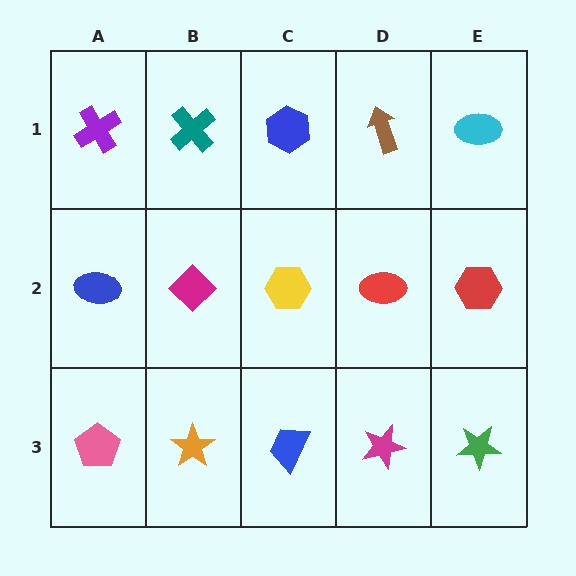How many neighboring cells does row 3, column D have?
3.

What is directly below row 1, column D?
A red ellipse.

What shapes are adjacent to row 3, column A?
A blue ellipse (row 2, column A), an orange star (row 3, column B).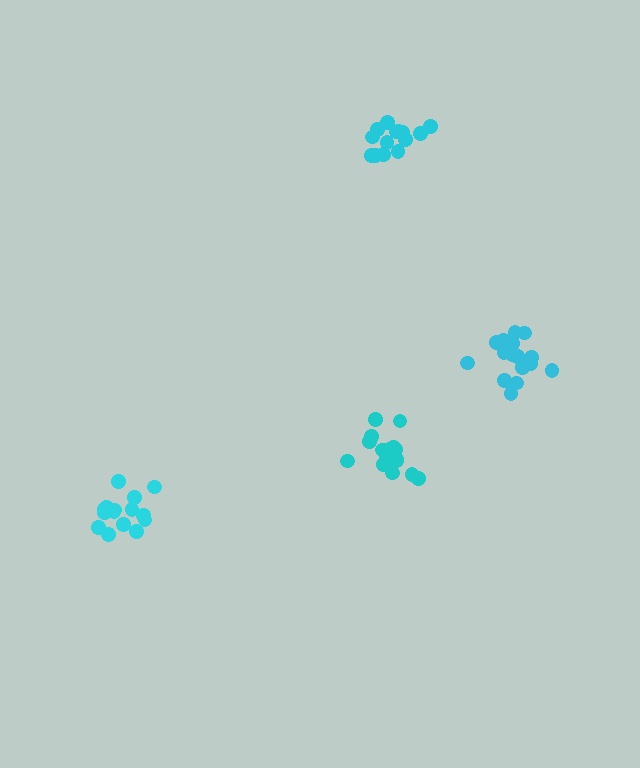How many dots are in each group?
Group 1: 19 dots, Group 2: 17 dots, Group 3: 14 dots, Group 4: 15 dots (65 total).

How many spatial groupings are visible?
There are 4 spatial groupings.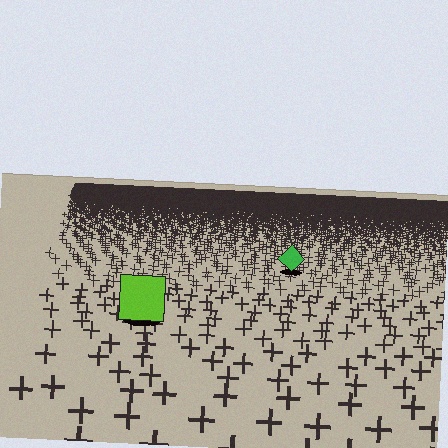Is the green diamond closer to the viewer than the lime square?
No. The lime square is closer — you can tell from the texture gradient: the ground texture is coarser near it.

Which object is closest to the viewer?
The lime square is closest. The texture marks near it are larger and more spread out.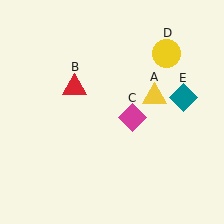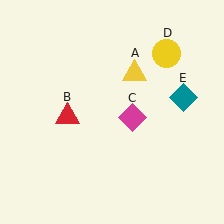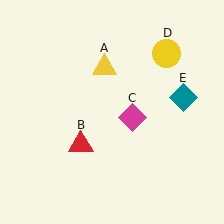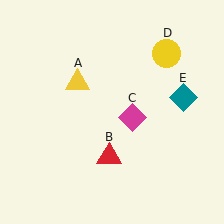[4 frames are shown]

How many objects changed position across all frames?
2 objects changed position: yellow triangle (object A), red triangle (object B).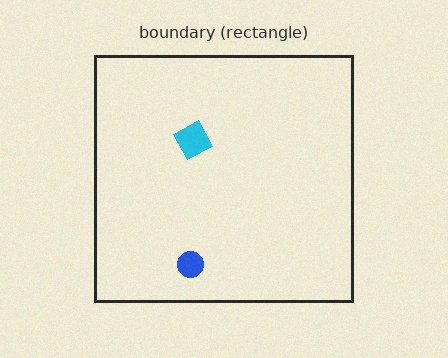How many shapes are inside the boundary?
2 inside, 0 outside.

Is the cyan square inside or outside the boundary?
Inside.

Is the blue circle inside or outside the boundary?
Inside.